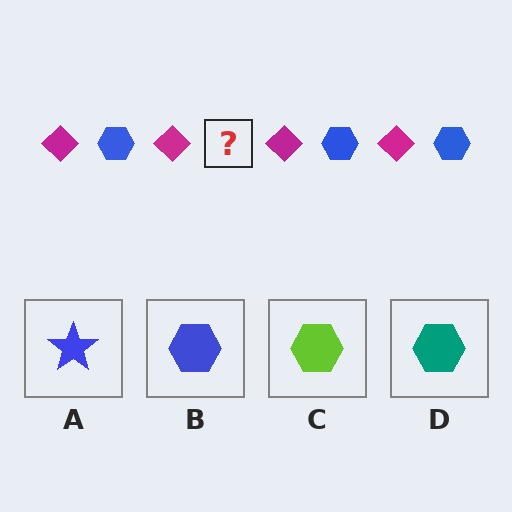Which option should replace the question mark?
Option B.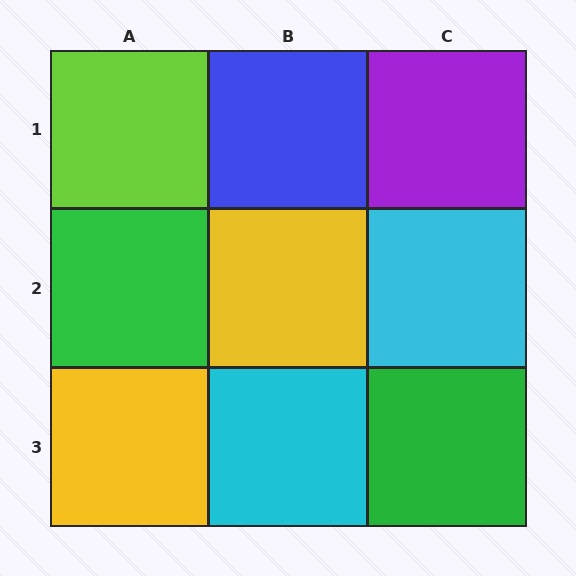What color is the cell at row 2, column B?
Yellow.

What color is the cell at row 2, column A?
Green.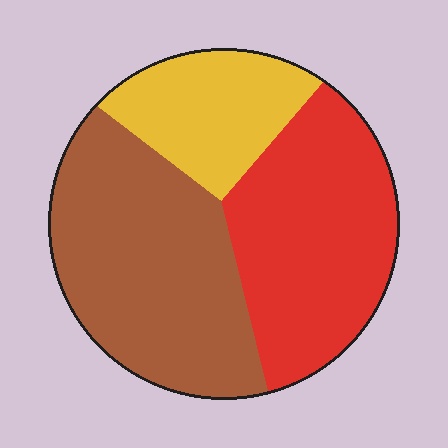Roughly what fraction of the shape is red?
Red covers 37% of the shape.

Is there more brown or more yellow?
Brown.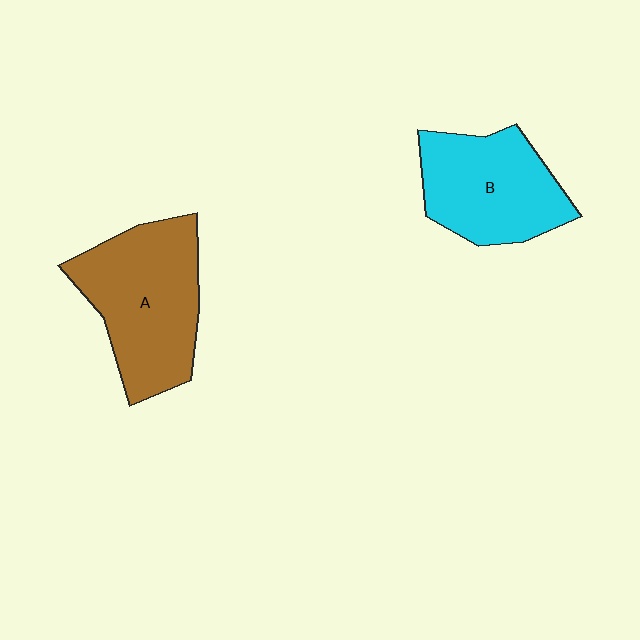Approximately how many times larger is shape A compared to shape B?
Approximately 1.2 times.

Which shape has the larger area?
Shape A (brown).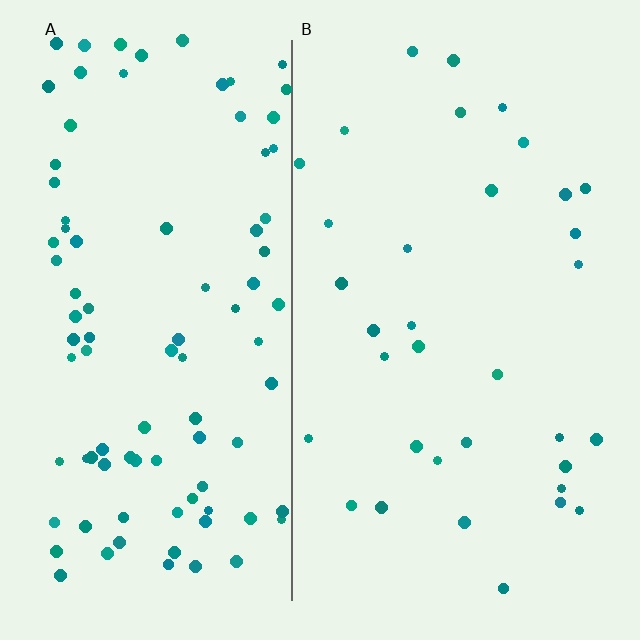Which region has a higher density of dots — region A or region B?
A (the left).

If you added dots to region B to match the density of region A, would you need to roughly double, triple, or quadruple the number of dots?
Approximately triple.